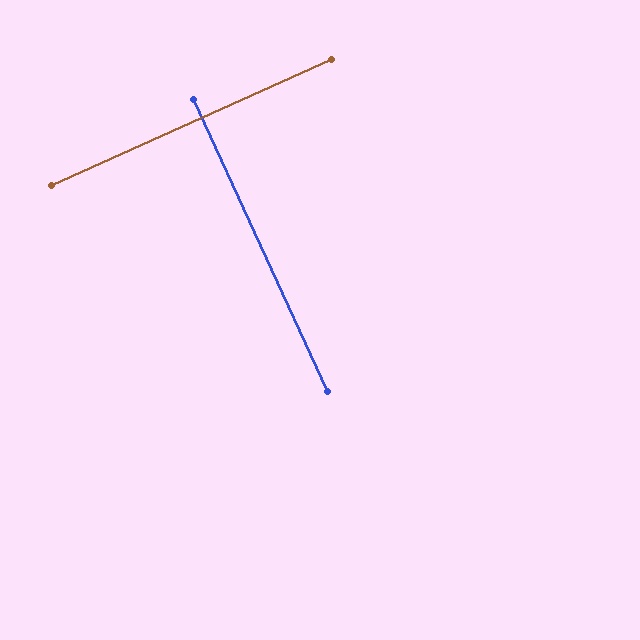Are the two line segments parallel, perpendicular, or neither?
Perpendicular — they meet at approximately 90°.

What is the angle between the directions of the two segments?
Approximately 90 degrees.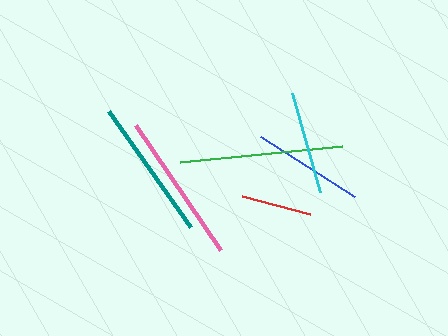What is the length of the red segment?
The red segment is approximately 71 pixels long.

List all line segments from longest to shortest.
From longest to shortest: green, pink, teal, blue, cyan, red.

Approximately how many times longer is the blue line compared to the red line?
The blue line is approximately 1.6 times the length of the red line.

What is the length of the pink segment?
The pink segment is approximately 151 pixels long.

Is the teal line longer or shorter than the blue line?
The teal line is longer than the blue line.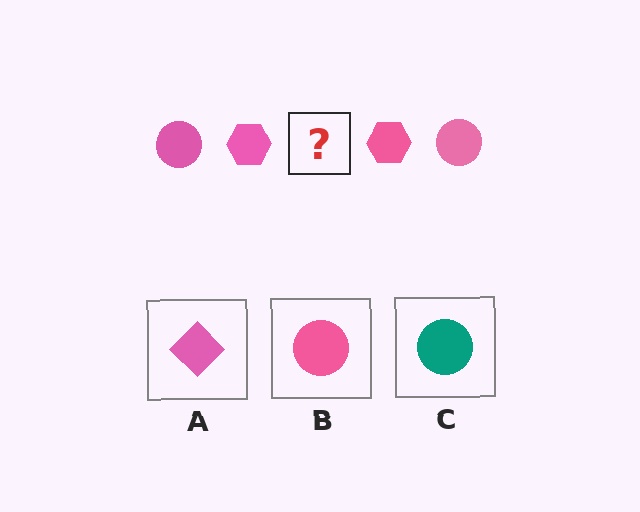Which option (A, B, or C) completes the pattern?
B.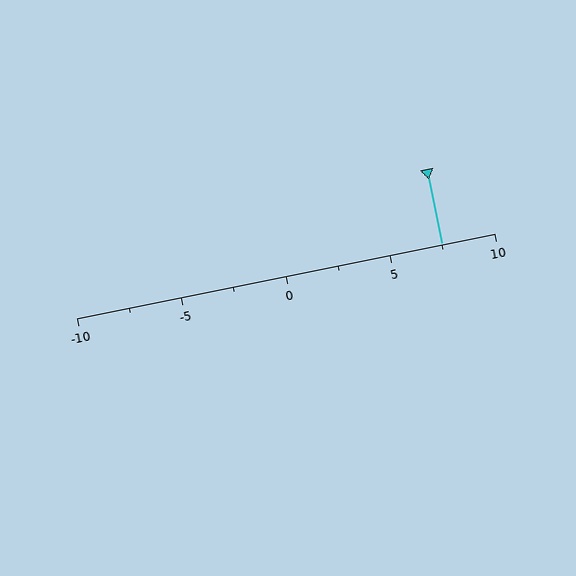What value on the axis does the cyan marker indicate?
The marker indicates approximately 7.5.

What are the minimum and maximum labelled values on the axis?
The axis runs from -10 to 10.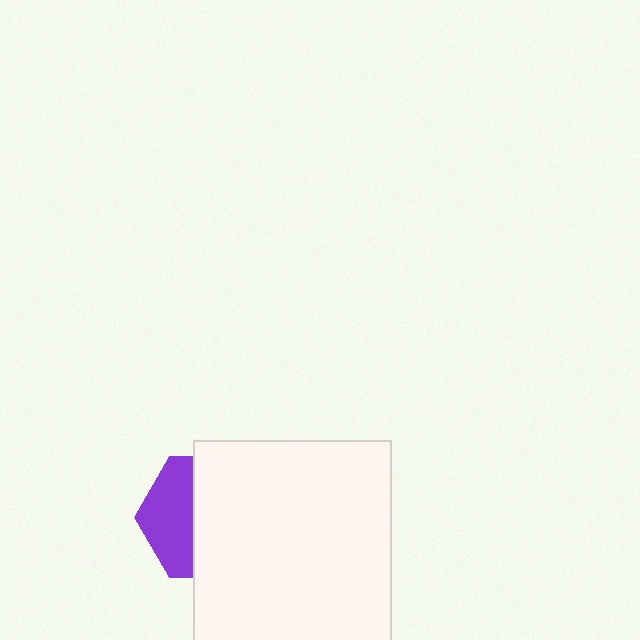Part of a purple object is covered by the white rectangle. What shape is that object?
It is a hexagon.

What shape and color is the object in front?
The object in front is a white rectangle.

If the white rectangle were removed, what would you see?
You would see the complete purple hexagon.